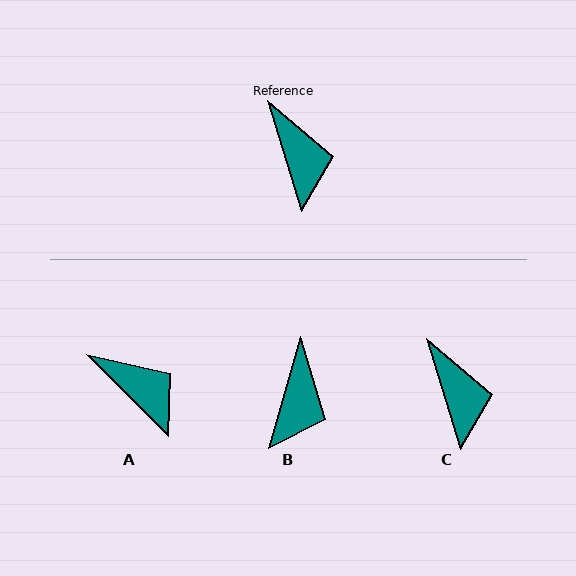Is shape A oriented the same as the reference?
No, it is off by about 28 degrees.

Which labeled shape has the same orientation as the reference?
C.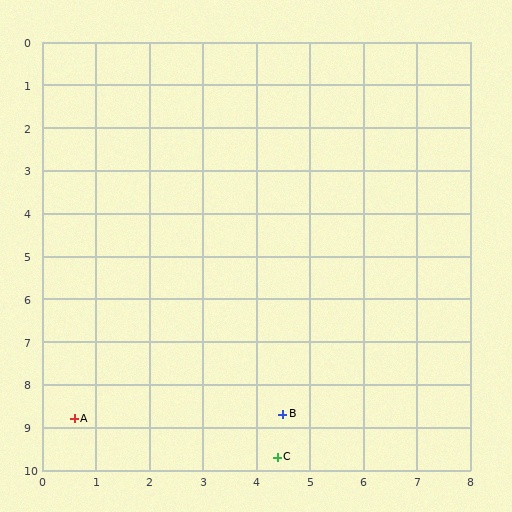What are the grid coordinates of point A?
Point A is at approximately (0.6, 8.8).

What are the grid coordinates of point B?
Point B is at approximately (4.5, 8.7).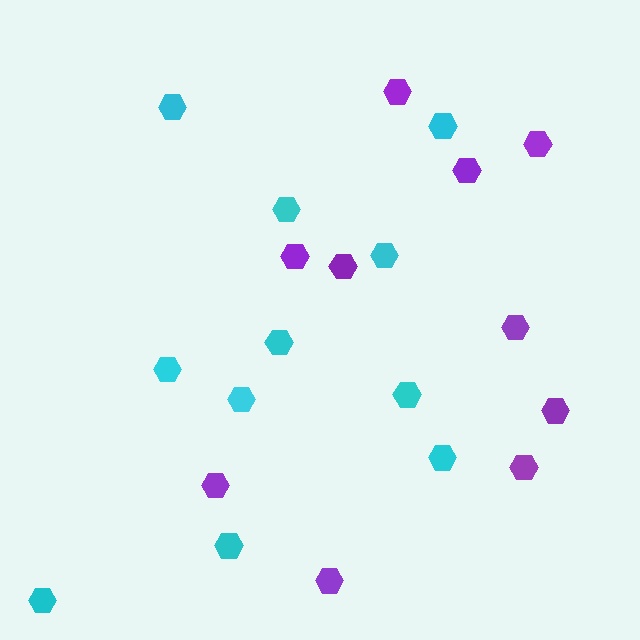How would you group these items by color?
There are 2 groups: one group of purple hexagons (10) and one group of cyan hexagons (11).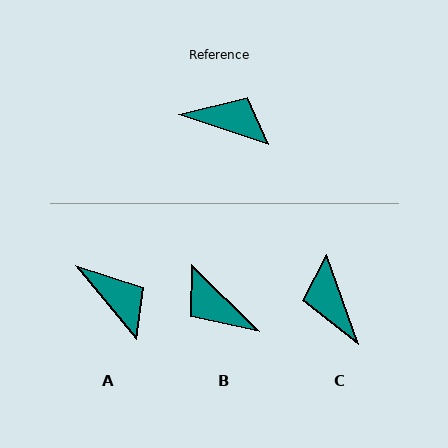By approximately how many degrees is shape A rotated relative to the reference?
Approximately 32 degrees clockwise.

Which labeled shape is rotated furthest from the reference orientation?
B, about 154 degrees away.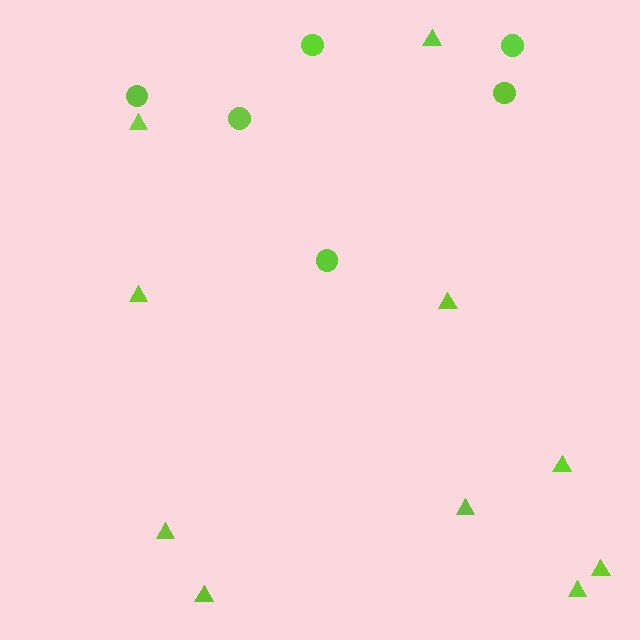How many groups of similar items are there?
There are 2 groups: one group of circles (6) and one group of triangles (10).